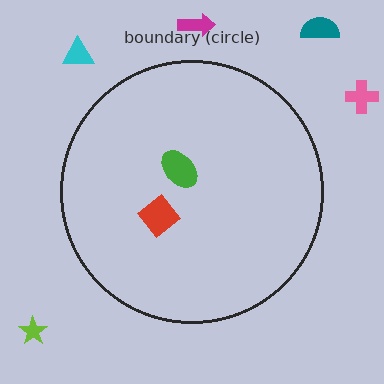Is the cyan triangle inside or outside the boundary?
Outside.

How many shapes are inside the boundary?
2 inside, 5 outside.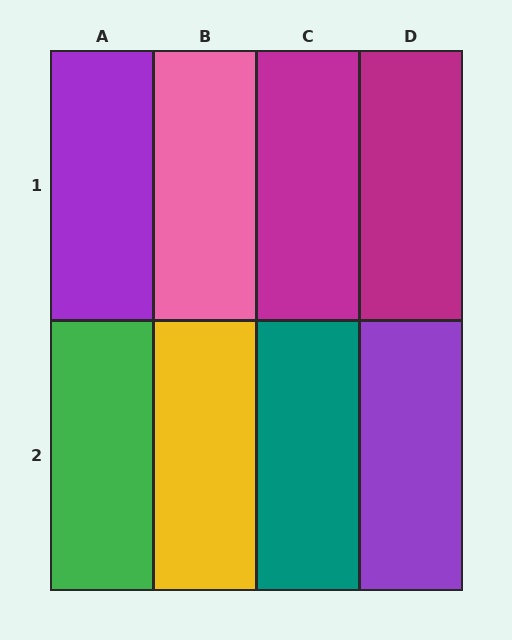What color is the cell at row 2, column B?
Yellow.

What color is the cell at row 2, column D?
Purple.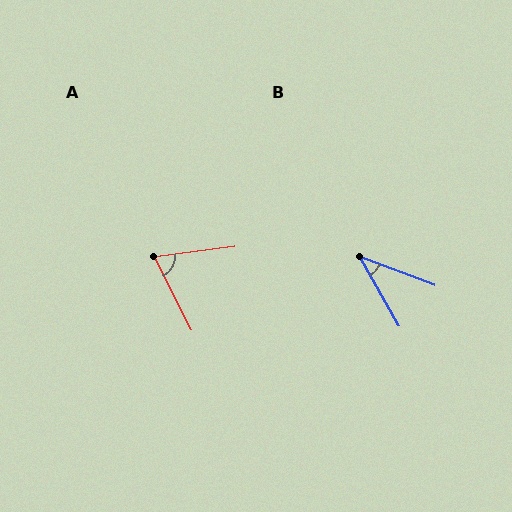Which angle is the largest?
A, at approximately 71 degrees.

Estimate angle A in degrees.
Approximately 71 degrees.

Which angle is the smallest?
B, at approximately 39 degrees.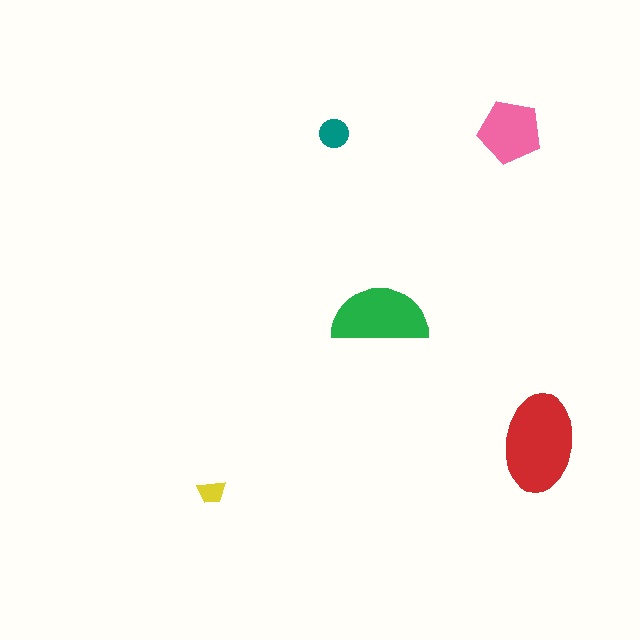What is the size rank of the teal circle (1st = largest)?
4th.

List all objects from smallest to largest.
The yellow trapezoid, the teal circle, the pink pentagon, the green semicircle, the red ellipse.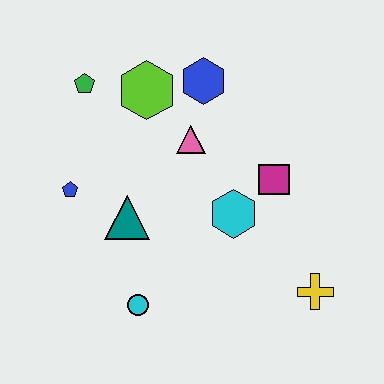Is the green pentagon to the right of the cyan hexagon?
No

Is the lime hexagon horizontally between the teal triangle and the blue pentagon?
No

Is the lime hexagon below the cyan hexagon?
No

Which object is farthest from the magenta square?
The green pentagon is farthest from the magenta square.